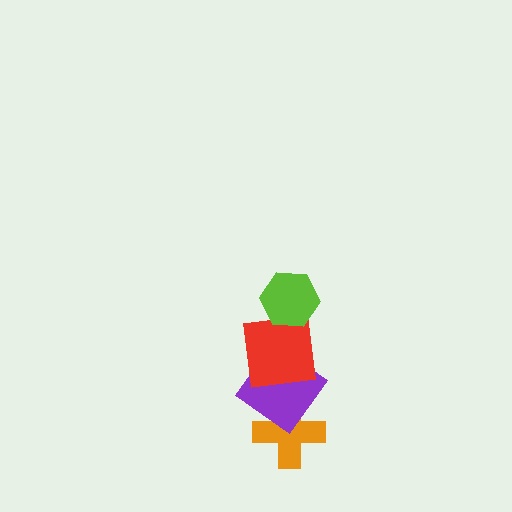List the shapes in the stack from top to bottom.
From top to bottom: the lime hexagon, the red square, the purple diamond, the orange cross.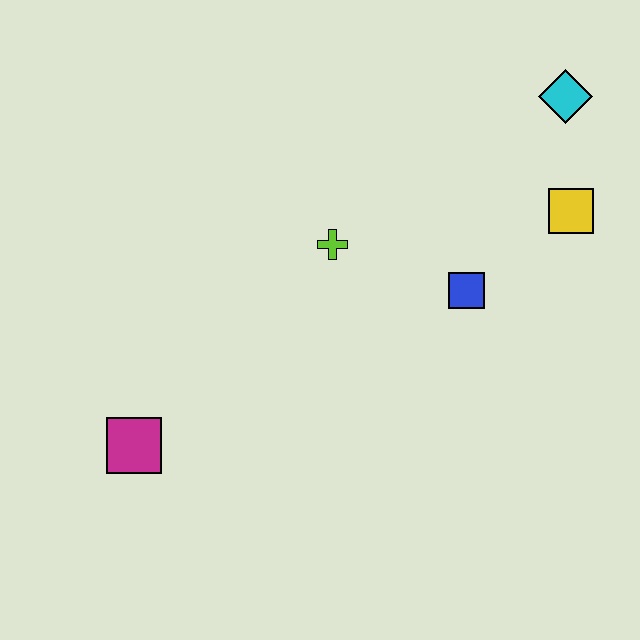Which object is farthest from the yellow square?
The magenta square is farthest from the yellow square.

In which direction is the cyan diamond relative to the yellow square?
The cyan diamond is above the yellow square.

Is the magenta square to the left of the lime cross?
Yes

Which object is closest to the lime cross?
The blue square is closest to the lime cross.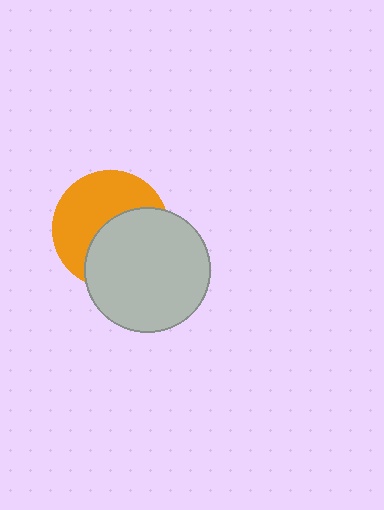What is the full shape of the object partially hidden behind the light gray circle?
The partially hidden object is an orange circle.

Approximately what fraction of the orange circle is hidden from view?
Roughly 48% of the orange circle is hidden behind the light gray circle.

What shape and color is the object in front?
The object in front is a light gray circle.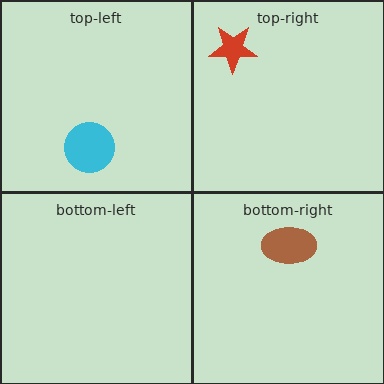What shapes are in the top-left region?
The cyan circle.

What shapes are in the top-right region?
The red star.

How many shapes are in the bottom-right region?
1.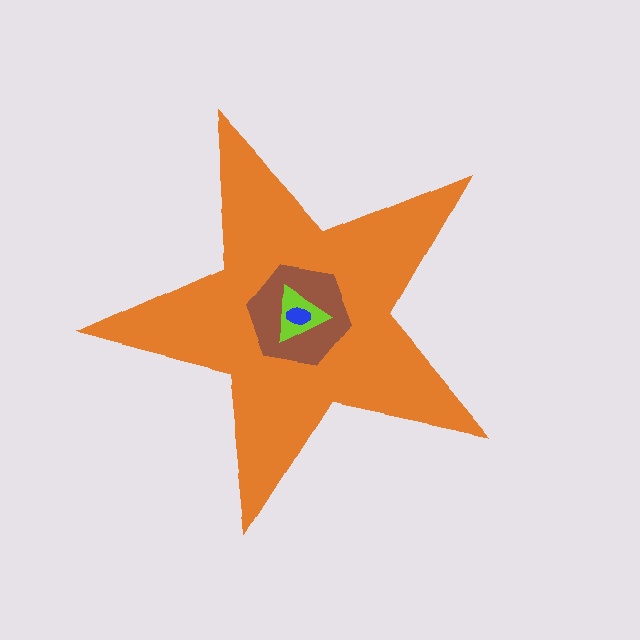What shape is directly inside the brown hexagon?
The lime triangle.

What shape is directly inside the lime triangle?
The blue ellipse.